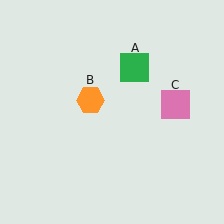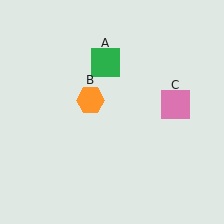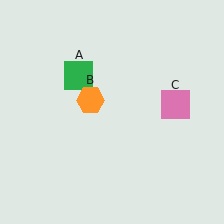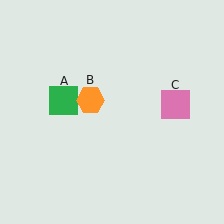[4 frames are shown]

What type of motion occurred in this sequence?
The green square (object A) rotated counterclockwise around the center of the scene.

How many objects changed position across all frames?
1 object changed position: green square (object A).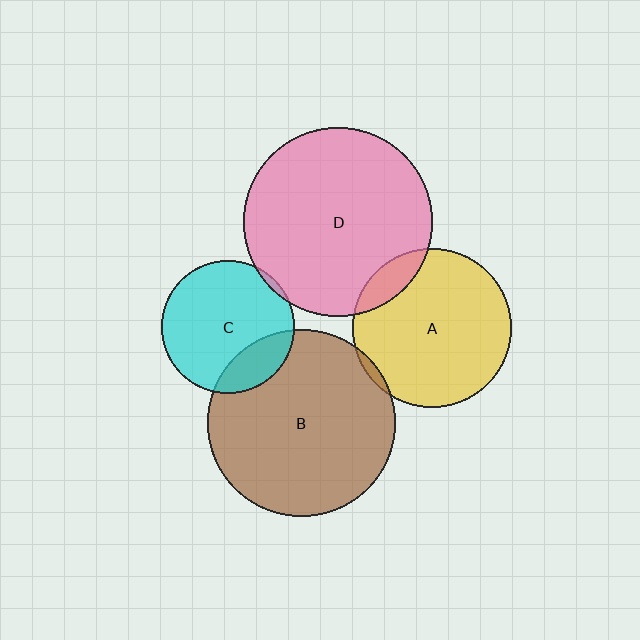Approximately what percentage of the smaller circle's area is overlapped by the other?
Approximately 20%.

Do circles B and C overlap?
Yes.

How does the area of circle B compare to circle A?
Approximately 1.4 times.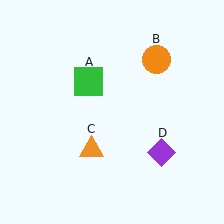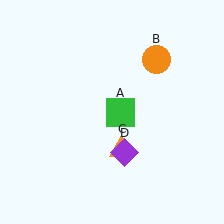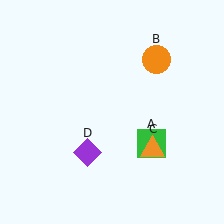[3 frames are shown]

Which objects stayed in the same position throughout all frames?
Orange circle (object B) remained stationary.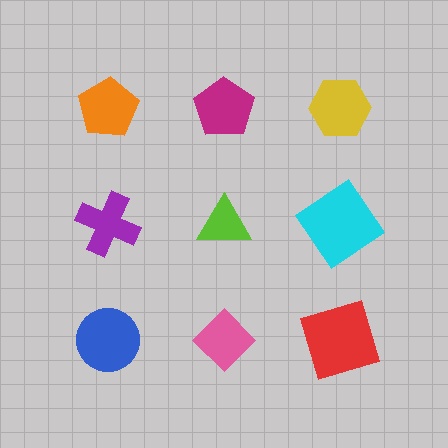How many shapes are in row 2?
3 shapes.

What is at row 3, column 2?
A pink diamond.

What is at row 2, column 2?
A lime triangle.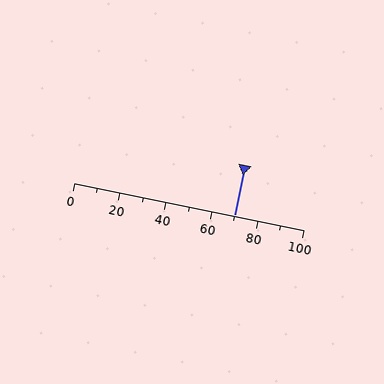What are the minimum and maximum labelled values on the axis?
The axis runs from 0 to 100.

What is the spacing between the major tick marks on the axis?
The major ticks are spaced 20 apart.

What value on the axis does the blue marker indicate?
The marker indicates approximately 70.